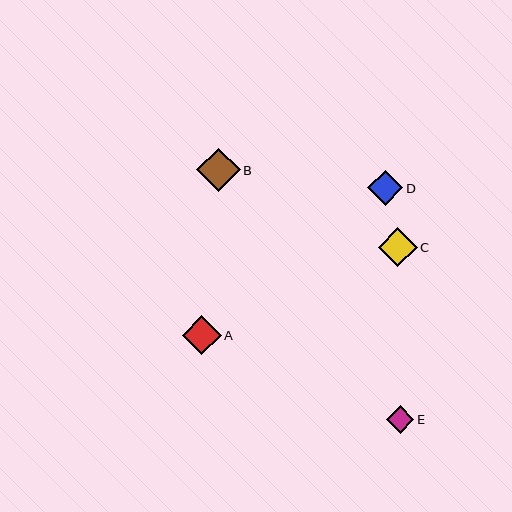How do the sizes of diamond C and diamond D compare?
Diamond C and diamond D are approximately the same size.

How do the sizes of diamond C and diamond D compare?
Diamond C and diamond D are approximately the same size.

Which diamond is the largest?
Diamond B is the largest with a size of approximately 44 pixels.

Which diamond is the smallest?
Diamond E is the smallest with a size of approximately 28 pixels.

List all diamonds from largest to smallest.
From largest to smallest: B, A, C, D, E.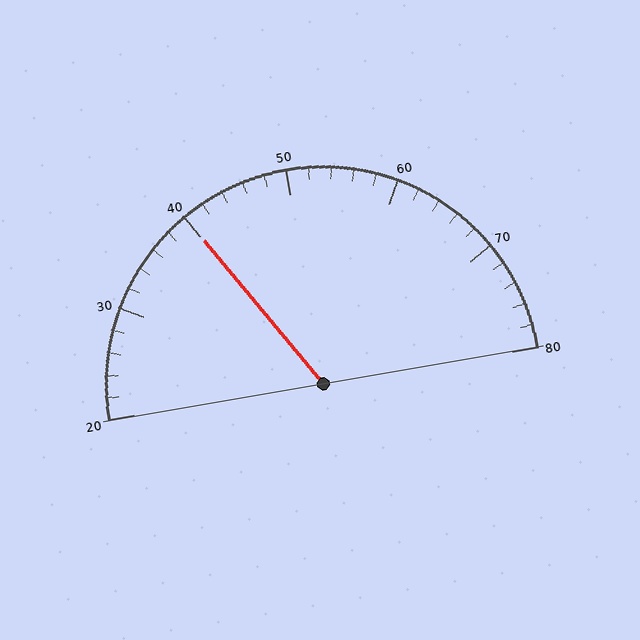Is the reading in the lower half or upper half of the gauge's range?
The reading is in the lower half of the range (20 to 80).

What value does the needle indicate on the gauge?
The needle indicates approximately 40.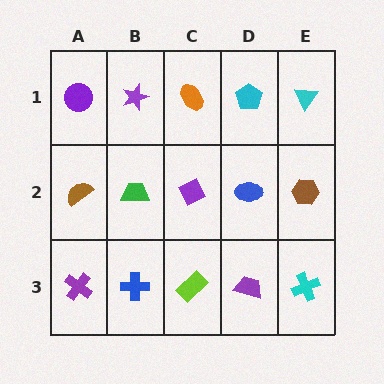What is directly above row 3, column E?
A brown hexagon.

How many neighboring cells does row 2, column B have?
4.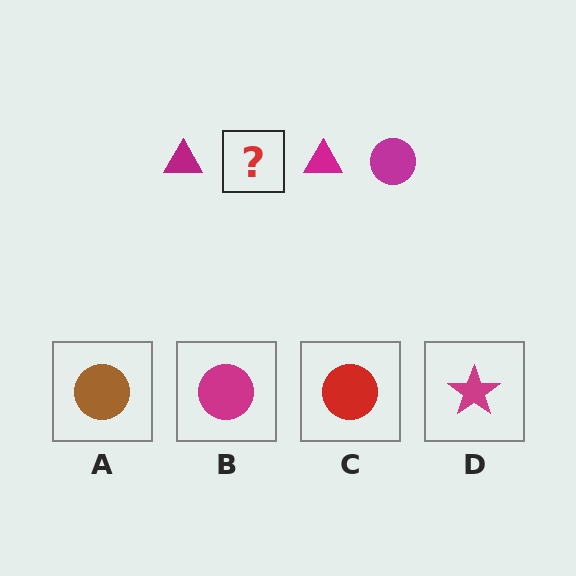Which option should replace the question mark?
Option B.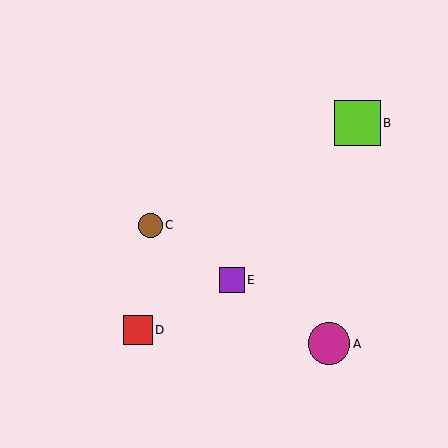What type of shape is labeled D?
Shape D is a red square.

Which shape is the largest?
The lime square (labeled B) is the largest.